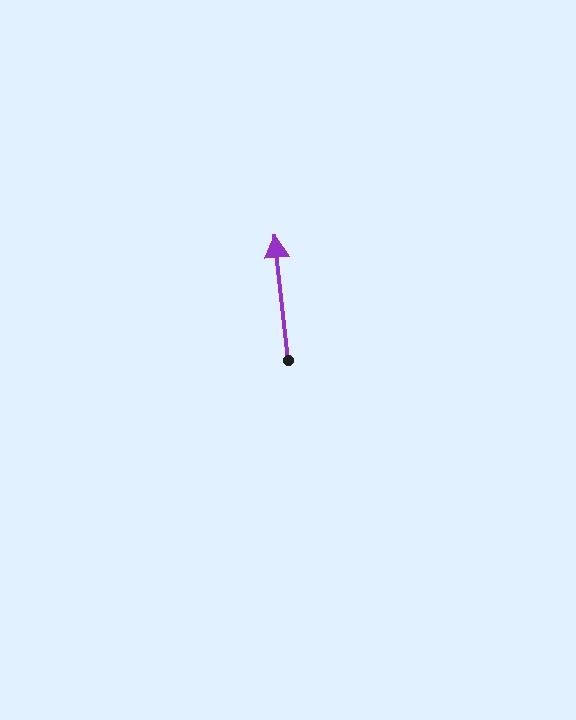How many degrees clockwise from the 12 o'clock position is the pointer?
Approximately 354 degrees.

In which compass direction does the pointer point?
North.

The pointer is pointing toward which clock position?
Roughly 12 o'clock.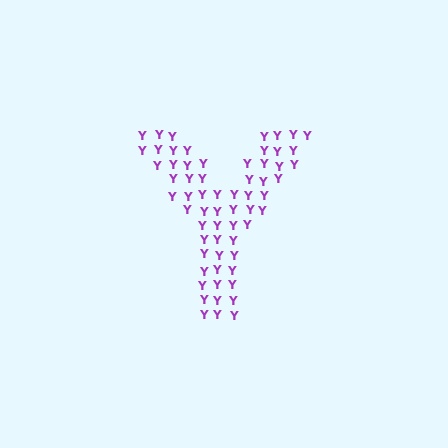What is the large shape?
The large shape is the letter Y.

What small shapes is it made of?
It is made of small letter Y's.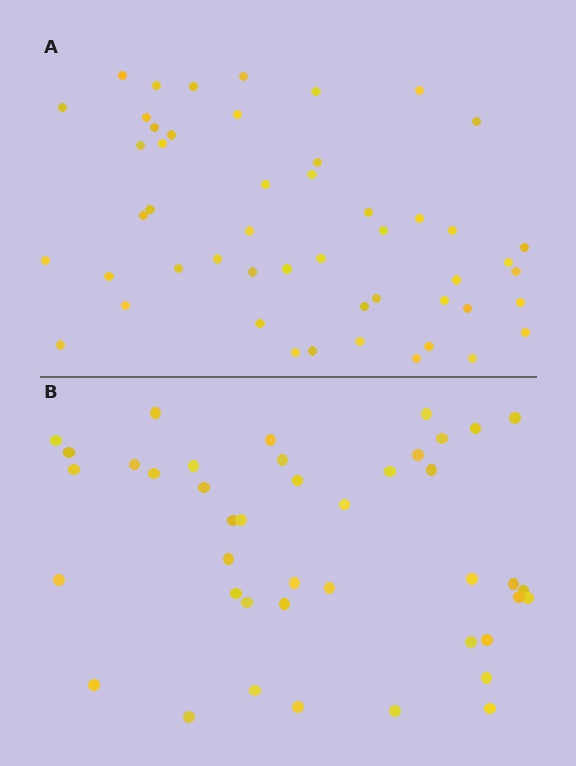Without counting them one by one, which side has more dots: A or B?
Region A (the top region) has more dots.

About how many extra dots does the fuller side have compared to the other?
Region A has roughly 8 or so more dots than region B.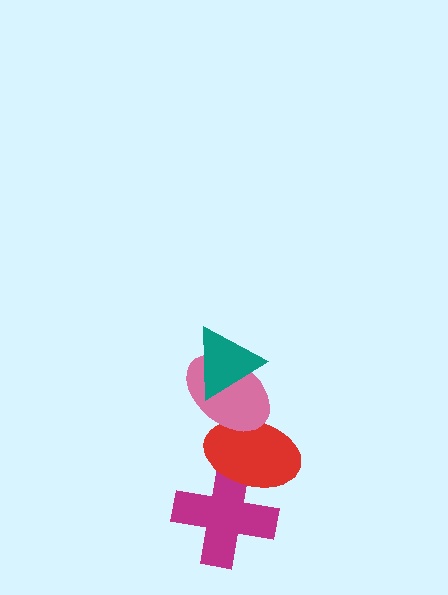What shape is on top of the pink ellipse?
The teal triangle is on top of the pink ellipse.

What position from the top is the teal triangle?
The teal triangle is 1st from the top.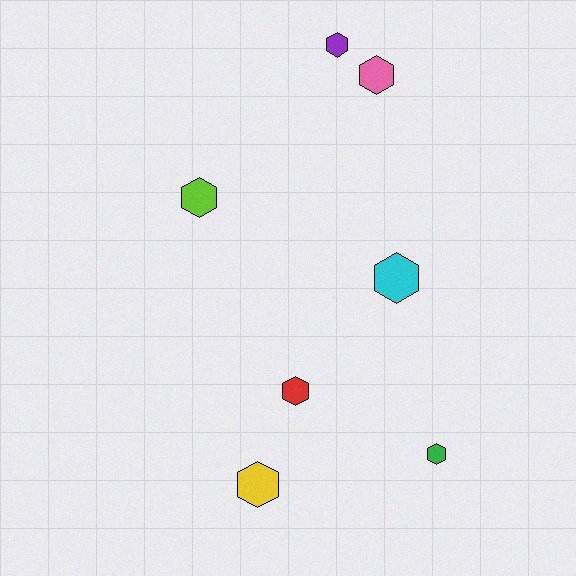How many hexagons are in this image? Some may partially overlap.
There are 7 hexagons.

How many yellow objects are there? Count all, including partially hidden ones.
There is 1 yellow object.